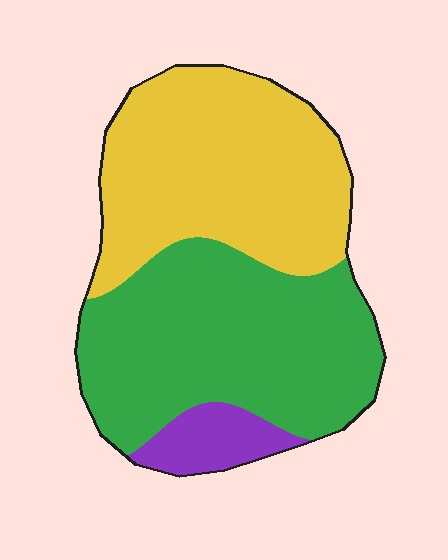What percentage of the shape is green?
Green takes up about one half (1/2) of the shape.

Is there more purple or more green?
Green.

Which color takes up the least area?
Purple, at roughly 10%.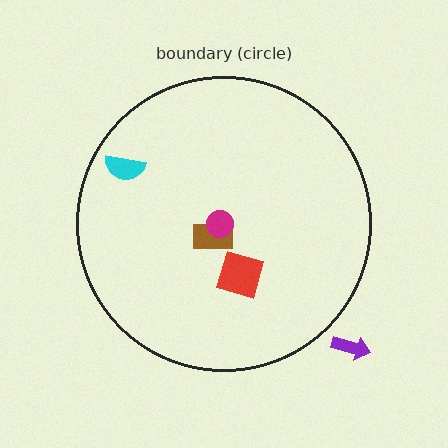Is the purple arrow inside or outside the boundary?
Outside.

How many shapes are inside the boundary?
4 inside, 1 outside.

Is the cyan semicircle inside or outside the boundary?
Inside.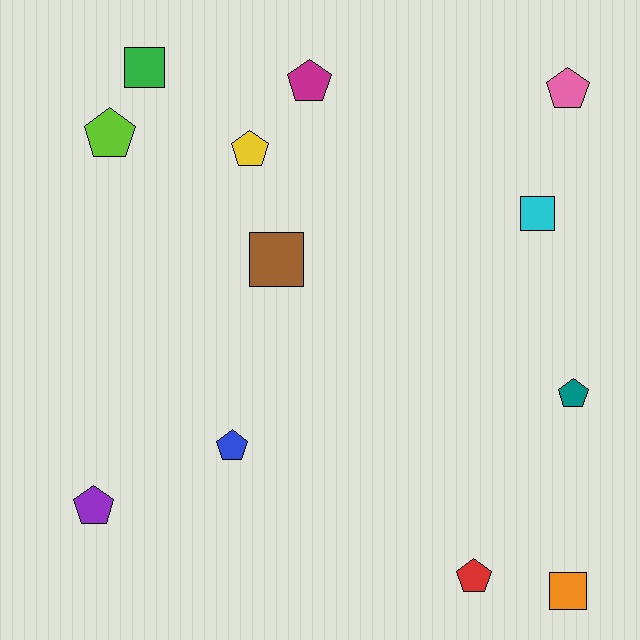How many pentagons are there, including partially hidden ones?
There are 8 pentagons.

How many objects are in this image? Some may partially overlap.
There are 12 objects.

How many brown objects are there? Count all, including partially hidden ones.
There is 1 brown object.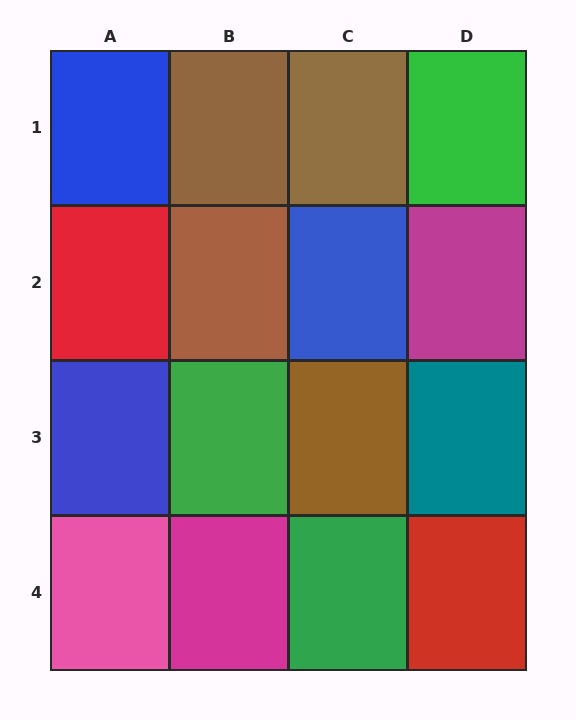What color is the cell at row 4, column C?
Green.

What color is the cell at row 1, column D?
Green.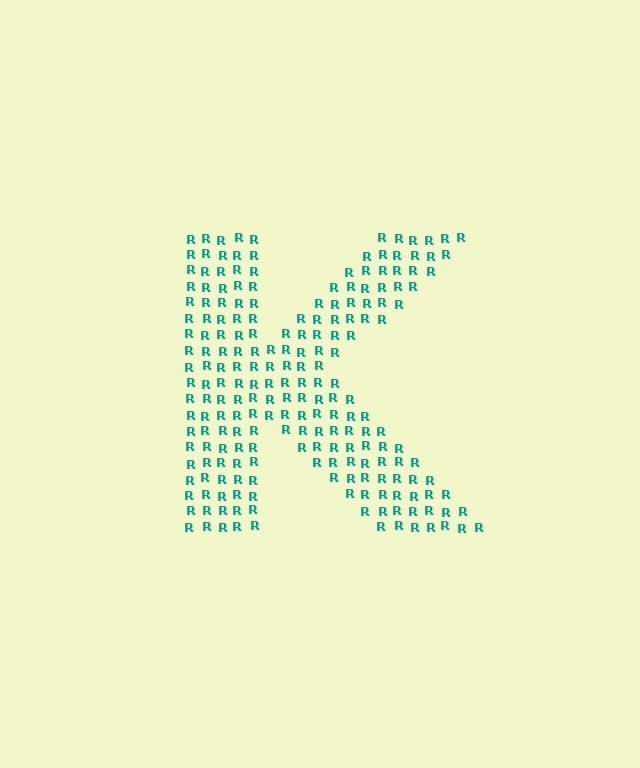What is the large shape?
The large shape is the letter K.